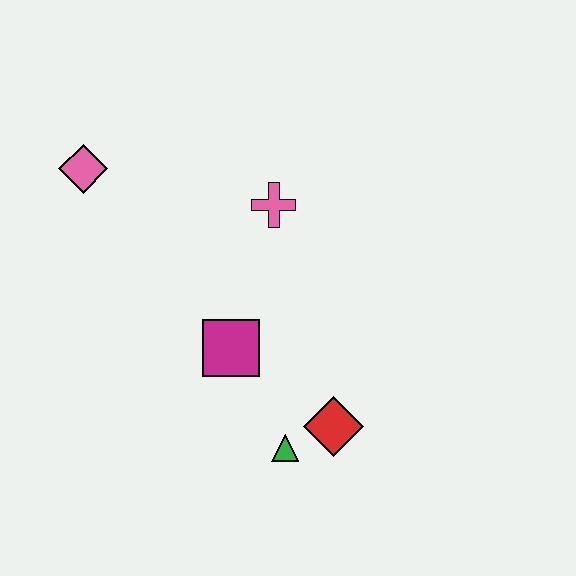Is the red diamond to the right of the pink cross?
Yes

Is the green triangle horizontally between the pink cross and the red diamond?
Yes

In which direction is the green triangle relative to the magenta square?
The green triangle is below the magenta square.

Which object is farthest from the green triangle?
The pink diamond is farthest from the green triangle.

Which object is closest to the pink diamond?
The pink cross is closest to the pink diamond.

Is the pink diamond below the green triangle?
No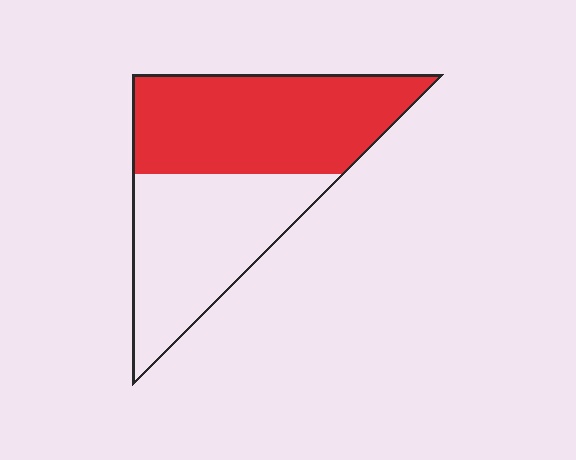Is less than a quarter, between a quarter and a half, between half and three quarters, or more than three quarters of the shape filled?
Between half and three quarters.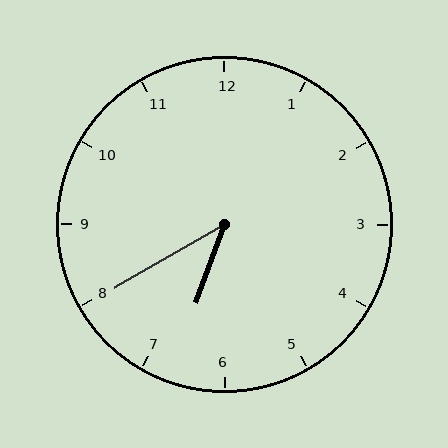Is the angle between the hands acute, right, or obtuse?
It is acute.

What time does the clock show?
6:40.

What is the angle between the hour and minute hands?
Approximately 40 degrees.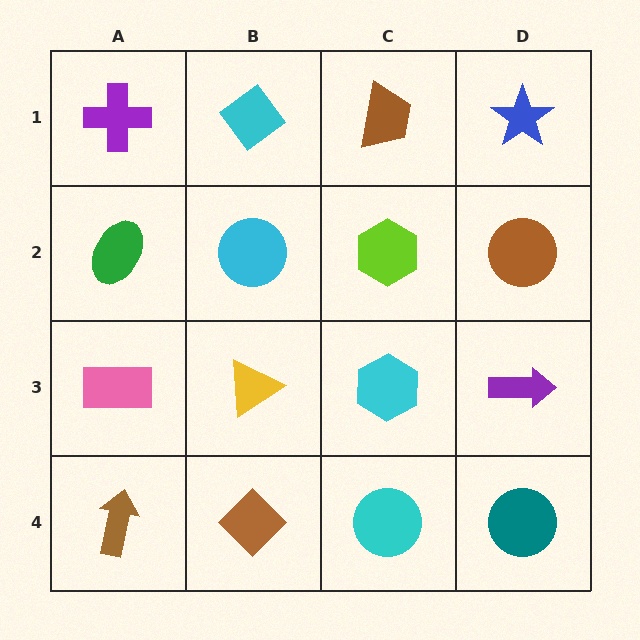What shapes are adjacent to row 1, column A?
A green ellipse (row 2, column A), a cyan diamond (row 1, column B).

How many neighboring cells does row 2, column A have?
3.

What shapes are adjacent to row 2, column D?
A blue star (row 1, column D), a purple arrow (row 3, column D), a lime hexagon (row 2, column C).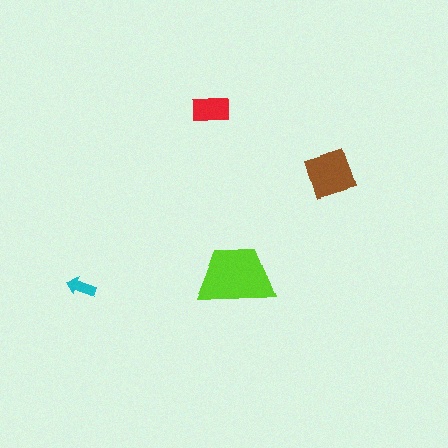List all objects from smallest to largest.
The cyan arrow, the red rectangle, the brown diamond, the lime trapezoid.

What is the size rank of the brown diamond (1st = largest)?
2nd.